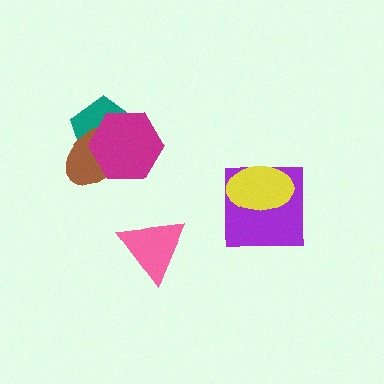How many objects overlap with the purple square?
1 object overlaps with the purple square.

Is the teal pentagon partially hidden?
Yes, it is partially covered by another shape.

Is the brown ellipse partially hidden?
Yes, it is partially covered by another shape.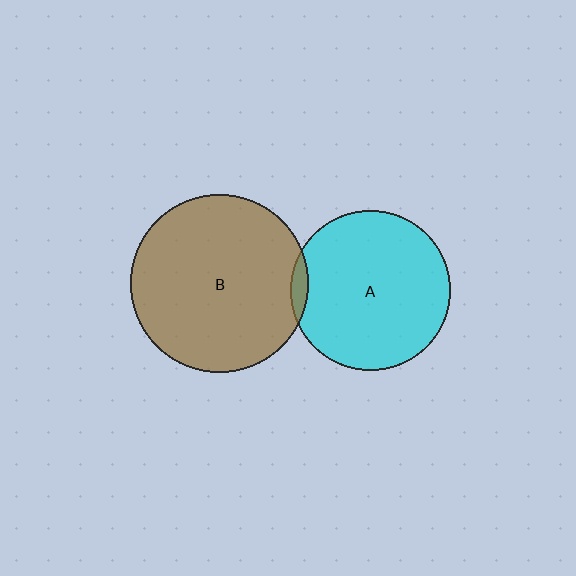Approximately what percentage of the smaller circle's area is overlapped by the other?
Approximately 5%.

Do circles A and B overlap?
Yes.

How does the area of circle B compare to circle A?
Approximately 1.2 times.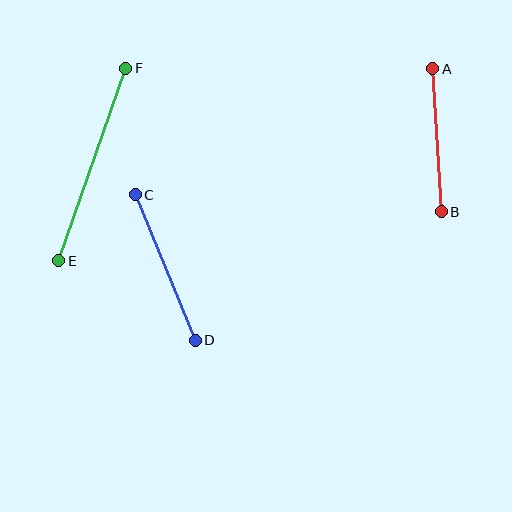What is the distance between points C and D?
The distance is approximately 157 pixels.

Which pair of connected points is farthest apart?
Points E and F are farthest apart.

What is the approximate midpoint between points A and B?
The midpoint is at approximately (437, 140) pixels.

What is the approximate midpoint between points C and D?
The midpoint is at approximately (165, 268) pixels.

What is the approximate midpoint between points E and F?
The midpoint is at approximately (92, 164) pixels.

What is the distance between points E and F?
The distance is approximately 204 pixels.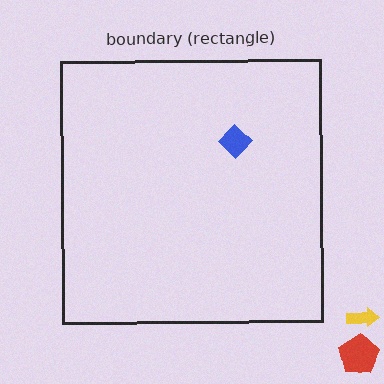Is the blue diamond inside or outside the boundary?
Inside.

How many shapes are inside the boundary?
1 inside, 2 outside.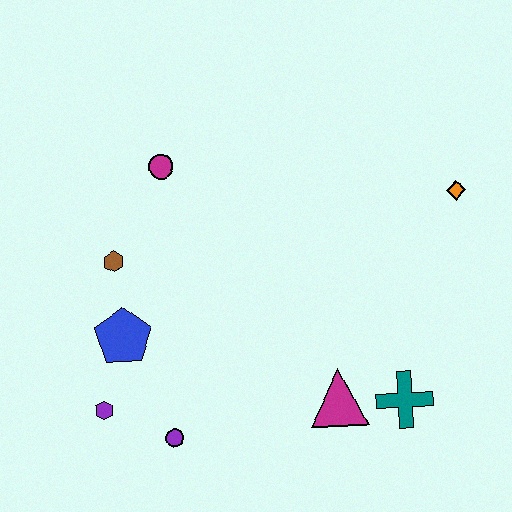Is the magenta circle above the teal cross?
Yes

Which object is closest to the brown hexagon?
The blue pentagon is closest to the brown hexagon.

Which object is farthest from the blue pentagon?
The orange diamond is farthest from the blue pentagon.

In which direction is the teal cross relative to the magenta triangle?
The teal cross is to the right of the magenta triangle.